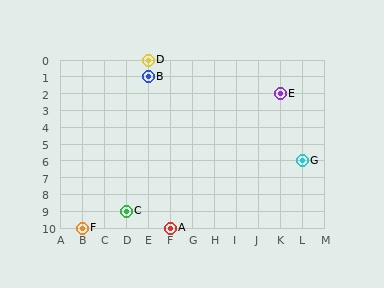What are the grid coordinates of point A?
Point A is at grid coordinates (F, 10).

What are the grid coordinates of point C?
Point C is at grid coordinates (D, 9).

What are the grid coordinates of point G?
Point G is at grid coordinates (L, 6).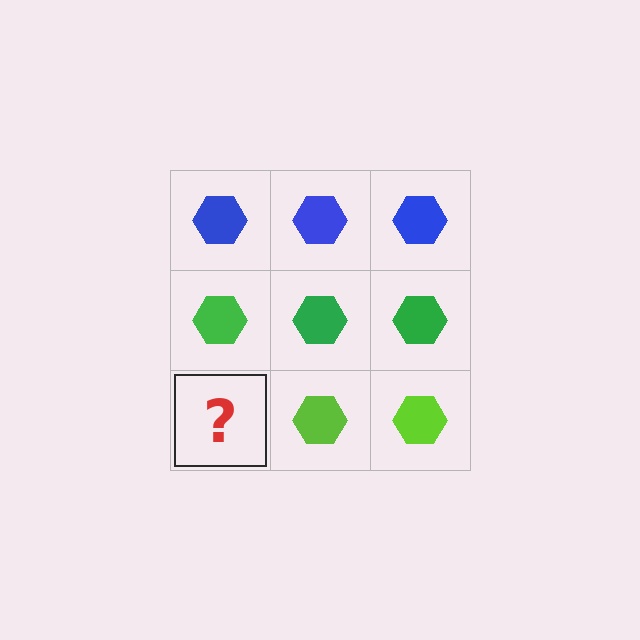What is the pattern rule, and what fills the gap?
The rule is that each row has a consistent color. The gap should be filled with a lime hexagon.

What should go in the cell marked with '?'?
The missing cell should contain a lime hexagon.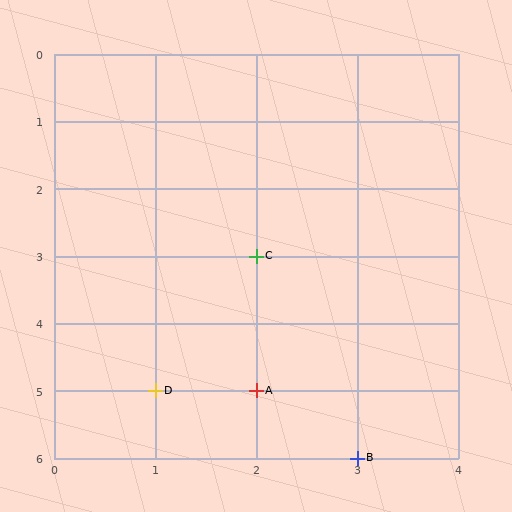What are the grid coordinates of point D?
Point D is at grid coordinates (1, 5).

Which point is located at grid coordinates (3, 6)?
Point B is at (3, 6).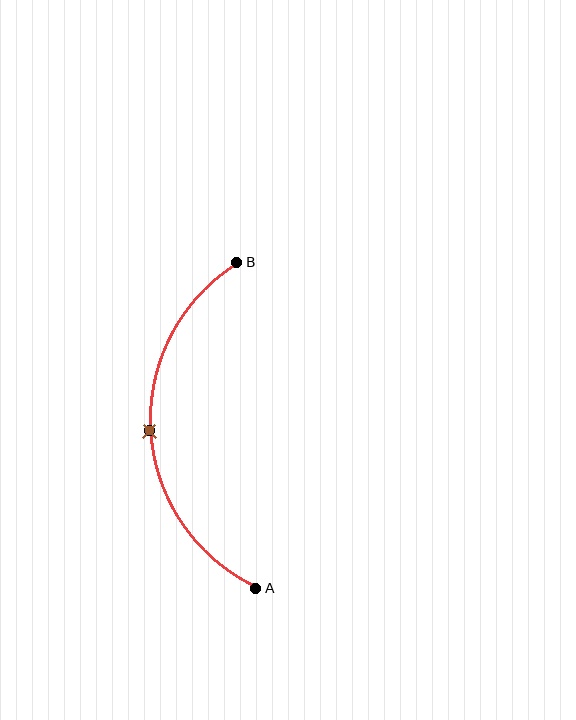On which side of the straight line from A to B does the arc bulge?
The arc bulges to the left of the straight line connecting A and B.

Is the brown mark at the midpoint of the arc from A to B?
Yes. The brown mark lies on the arc at equal arc-length from both A and B — it is the arc midpoint.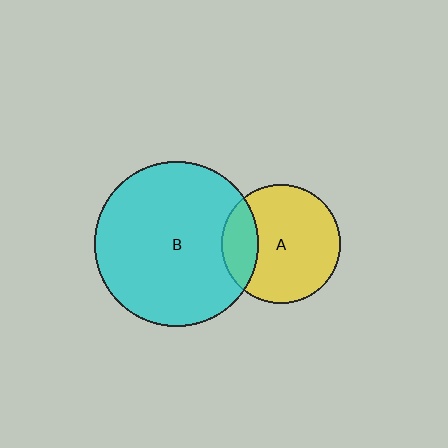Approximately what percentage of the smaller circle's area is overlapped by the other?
Approximately 20%.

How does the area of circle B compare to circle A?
Approximately 1.9 times.